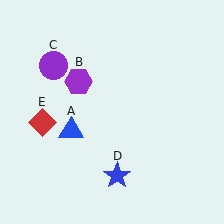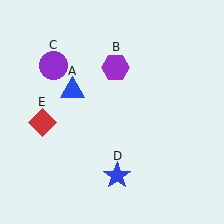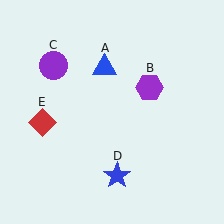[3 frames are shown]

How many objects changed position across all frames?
2 objects changed position: blue triangle (object A), purple hexagon (object B).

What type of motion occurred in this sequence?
The blue triangle (object A), purple hexagon (object B) rotated clockwise around the center of the scene.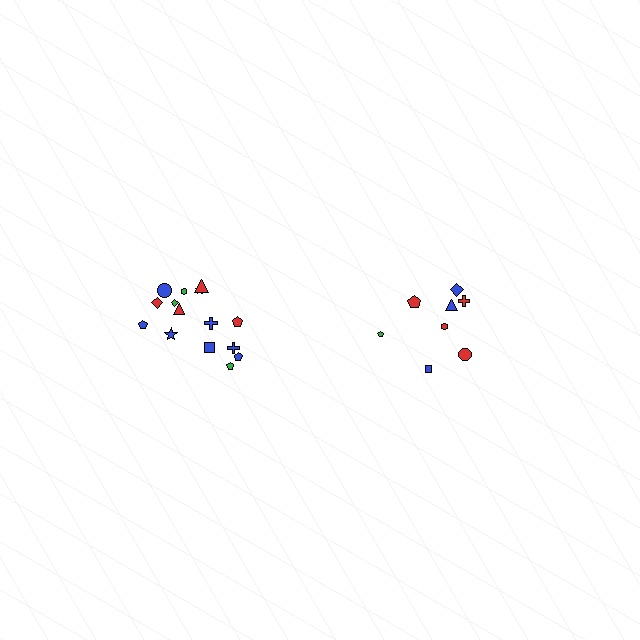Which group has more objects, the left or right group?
The left group.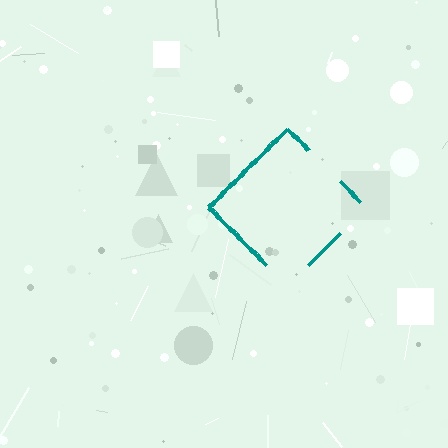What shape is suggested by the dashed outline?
The dashed outline suggests a diamond.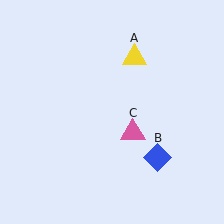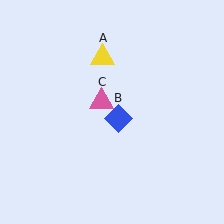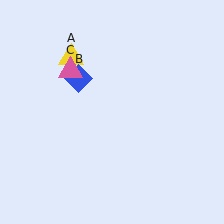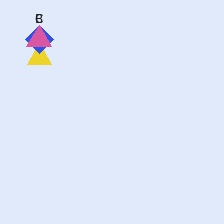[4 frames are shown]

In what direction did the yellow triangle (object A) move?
The yellow triangle (object A) moved left.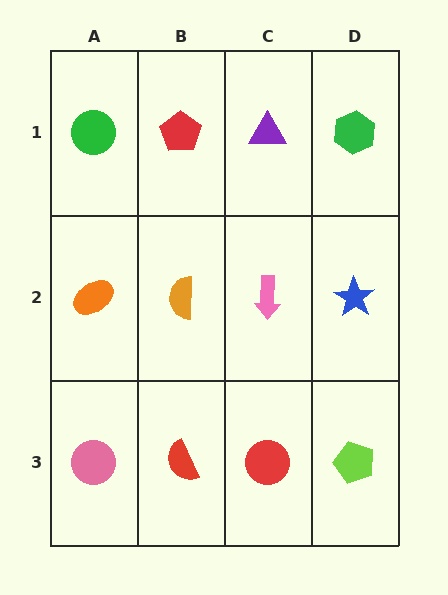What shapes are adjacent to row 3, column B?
An orange semicircle (row 2, column B), a pink circle (row 3, column A), a red circle (row 3, column C).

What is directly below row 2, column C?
A red circle.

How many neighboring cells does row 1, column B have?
3.